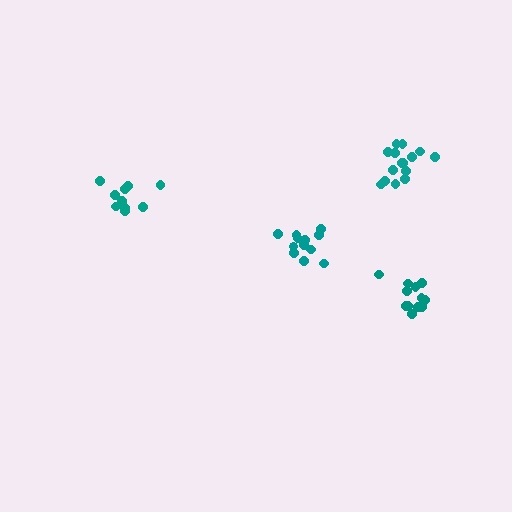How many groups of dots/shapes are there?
There are 4 groups.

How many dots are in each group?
Group 1: 12 dots, Group 2: 15 dots, Group 3: 10 dots, Group 4: 12 dots (49 total).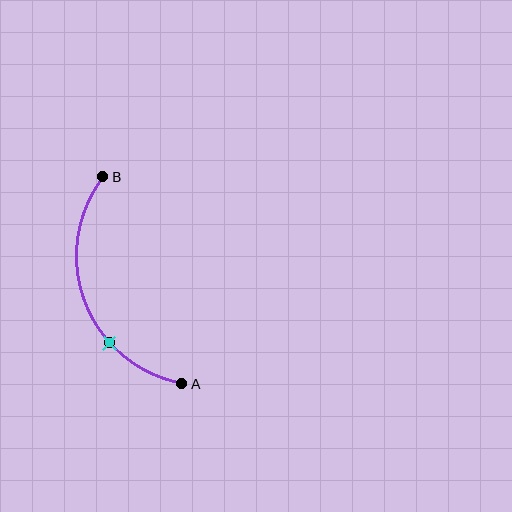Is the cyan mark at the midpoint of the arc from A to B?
No. The cyan mark lies on the arc but is closer to endpoint A. The arc midpoint would be at the point on the curve equidistant along the arc from both A and B.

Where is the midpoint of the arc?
The arc midpoint is the point on the curve farthest from the straight line joining A and B. It sits to the left of that line.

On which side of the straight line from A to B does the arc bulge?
The arc bulges to the left of the straight line connecting A and B.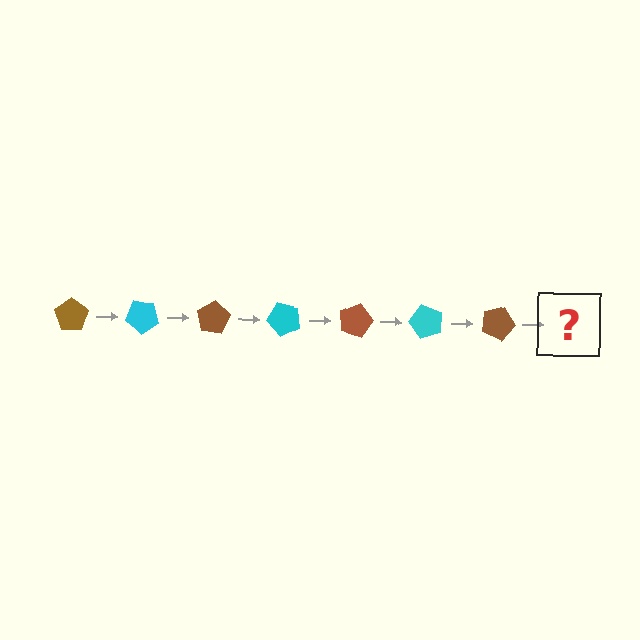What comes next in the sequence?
The next element should be a cyan pentagon, rotated 280 degrees from the start.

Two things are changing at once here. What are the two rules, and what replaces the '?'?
The two rules are that it rotates 40 degrees each step and the color cycles through brown and cyan. The '?' should be a cyan pentagon, rotated 280 degrees from the start.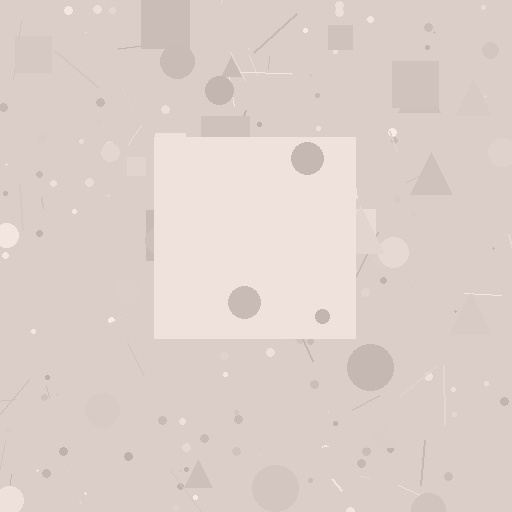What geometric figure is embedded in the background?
A square is embedded in the background.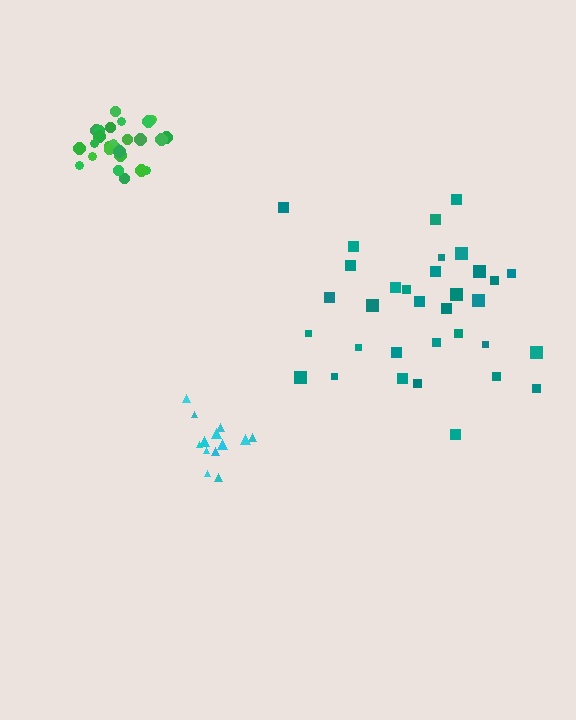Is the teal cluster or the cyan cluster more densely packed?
Cyan.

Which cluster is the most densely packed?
Green.